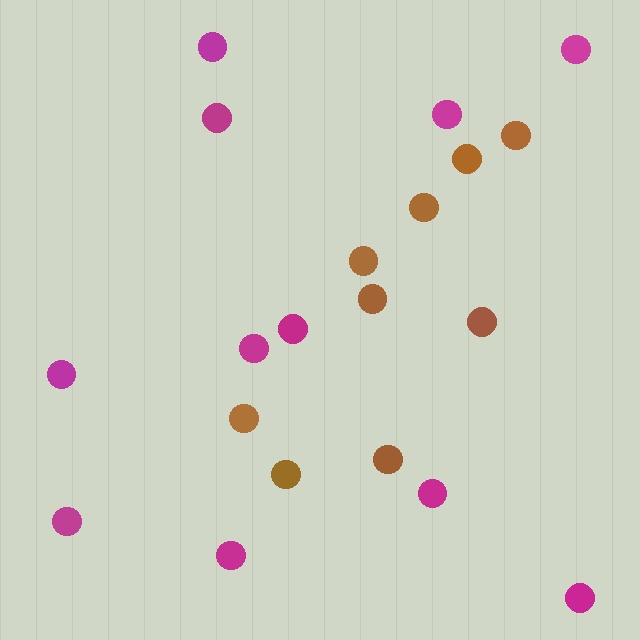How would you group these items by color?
There are 2 groups: one group of magenta circles (11) and one group of brown circles (9).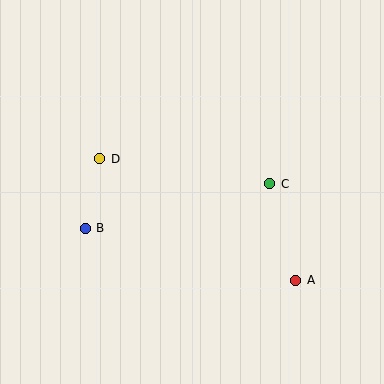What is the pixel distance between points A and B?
The distance between A and B is 217 pixels.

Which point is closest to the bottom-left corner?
Point B is closest to the bottom-left corner.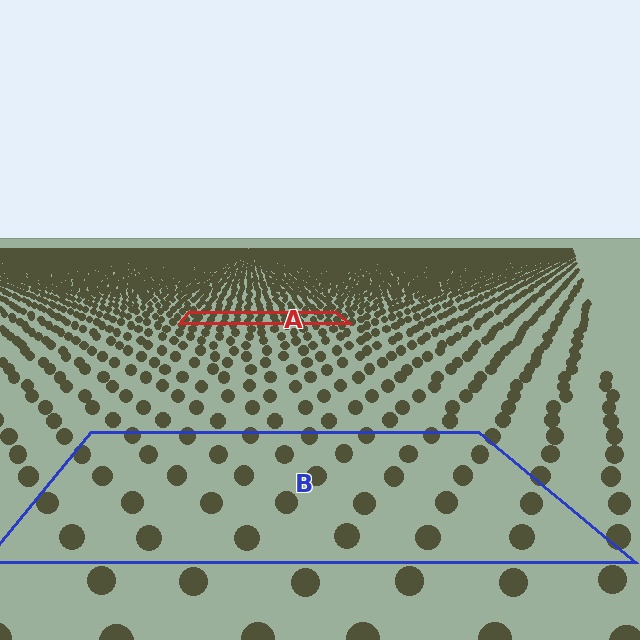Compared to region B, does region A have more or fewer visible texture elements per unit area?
Region A has more texture elements per unit area — they are packed more densely because it is farther away.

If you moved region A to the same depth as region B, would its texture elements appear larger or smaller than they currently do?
They would appear larger. At a closer depth, the same texture elements are projected at a bigger on-screen size.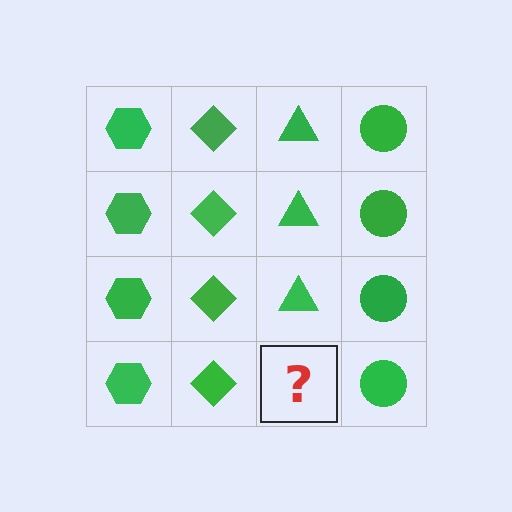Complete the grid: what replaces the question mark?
The question mark should be replaced with a green triangle.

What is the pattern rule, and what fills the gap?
The rule is that each column has a consistent shape. The gap should be filled with a green triangle.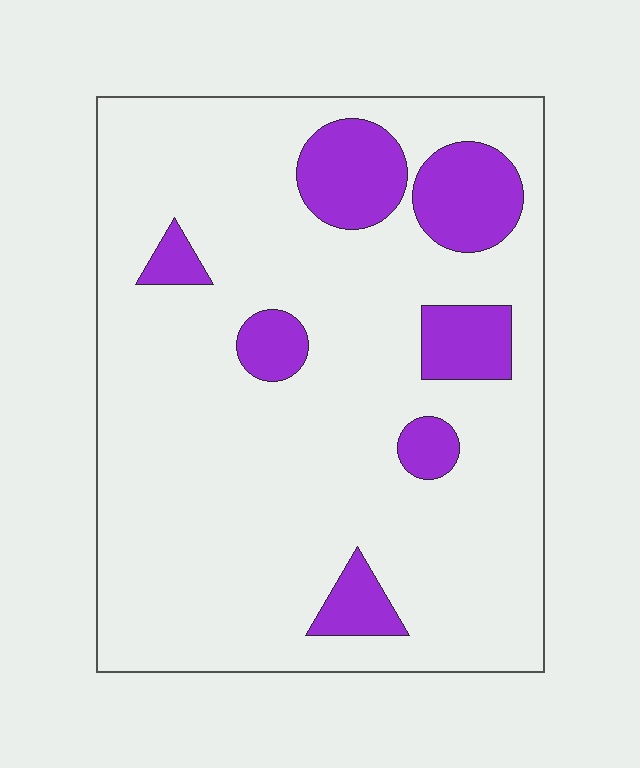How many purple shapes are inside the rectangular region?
7.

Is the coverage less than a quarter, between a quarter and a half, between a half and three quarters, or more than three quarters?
Less than a quarter.